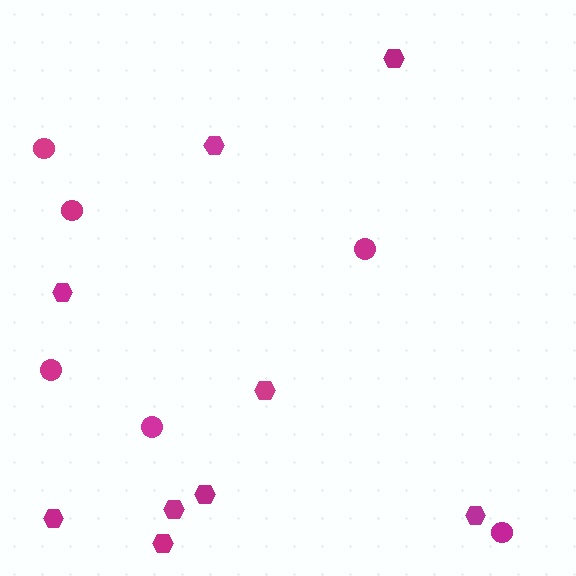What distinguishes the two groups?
There are 2 groups: one group of hexagons (9) and one group of circles (6).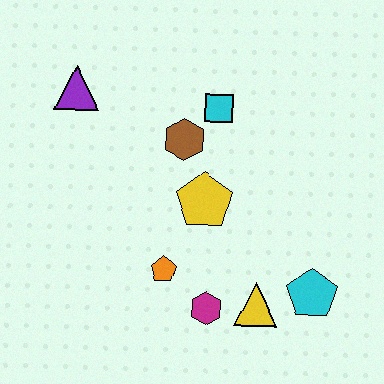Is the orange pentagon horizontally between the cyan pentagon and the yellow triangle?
No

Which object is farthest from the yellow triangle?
The purple triangle is farthest from the yellow triangle.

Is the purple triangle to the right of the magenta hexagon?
No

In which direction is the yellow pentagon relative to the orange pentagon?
The yellow pentagon is above the orange pentagon.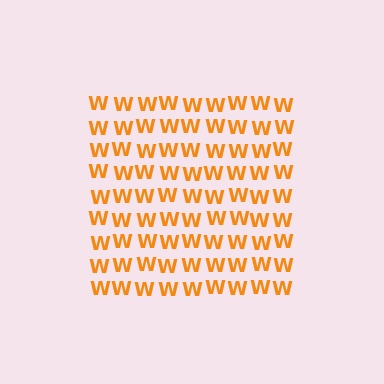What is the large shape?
The large shape is a square.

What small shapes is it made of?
It is made of small letter W's.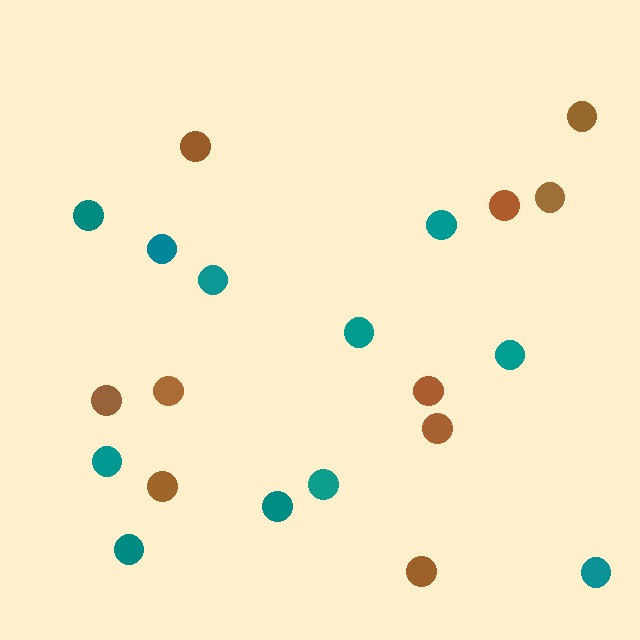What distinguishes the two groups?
There are 2 groups: one group of teal circles (11) and one group of brown circles (10).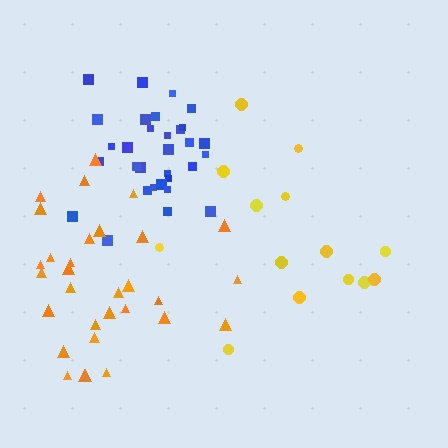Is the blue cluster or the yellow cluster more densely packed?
Blue.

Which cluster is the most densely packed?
Blue.